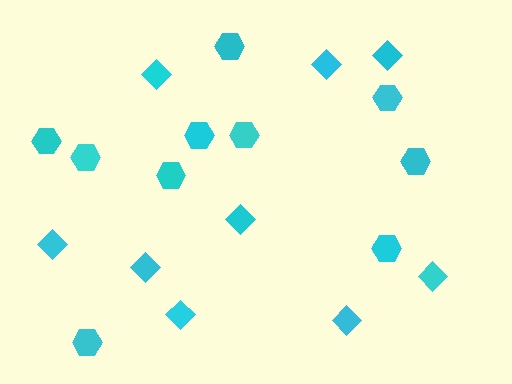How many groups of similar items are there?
There are 2 groups: one group of hexagons (10) and one group of diamonds (9).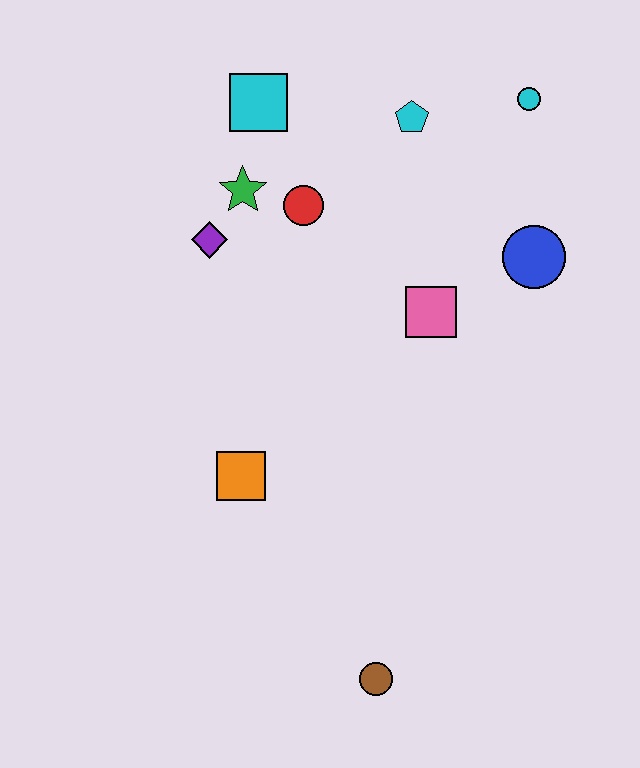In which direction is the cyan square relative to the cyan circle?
The cyan square is to the left of the cyan circle.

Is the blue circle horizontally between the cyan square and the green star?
No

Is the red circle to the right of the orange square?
Yes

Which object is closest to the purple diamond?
The green star is closest to the purple diamond.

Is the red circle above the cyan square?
No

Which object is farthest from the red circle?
The brown circle is farthest from the red circle.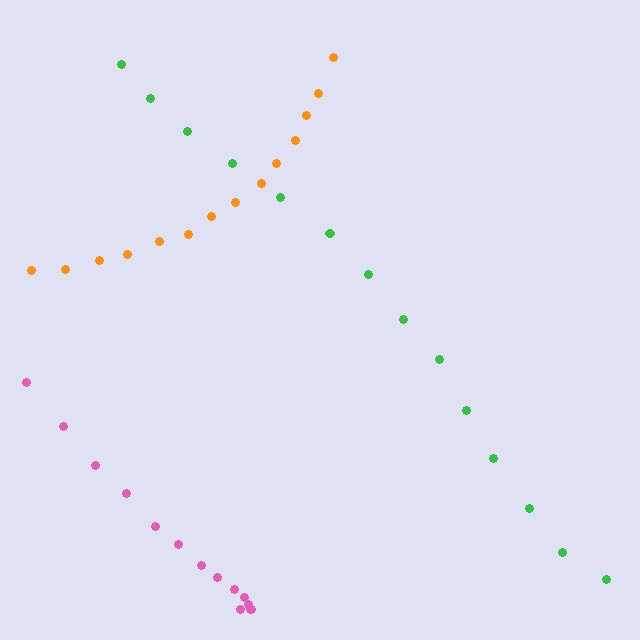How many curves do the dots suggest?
There are 3 distinct paths.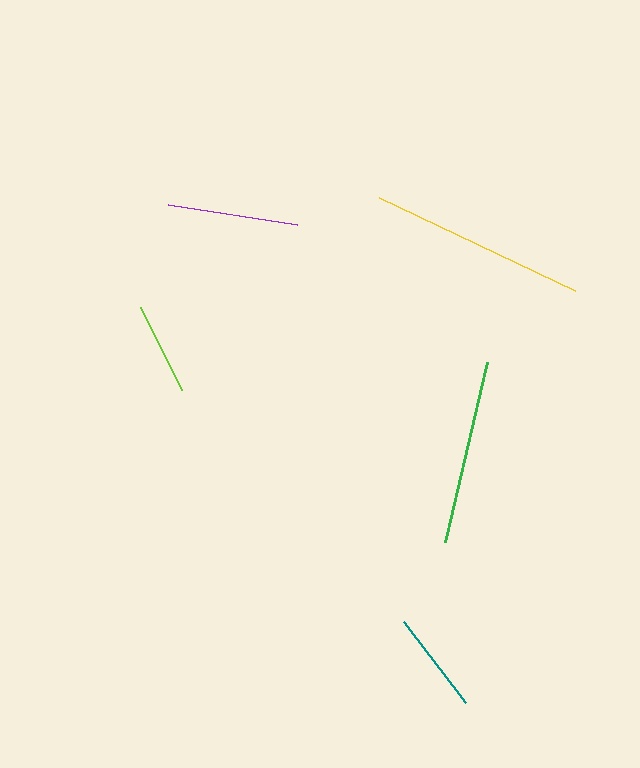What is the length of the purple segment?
The purple segment is approximately 130 pixels long.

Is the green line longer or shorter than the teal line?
The green line is longer than the teal line.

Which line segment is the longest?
The yellow line is the longest at approximately 217 pixels.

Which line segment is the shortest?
The lime line is the shortest at approximately 93 pixels.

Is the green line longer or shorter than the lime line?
The green line is longer than the lime line.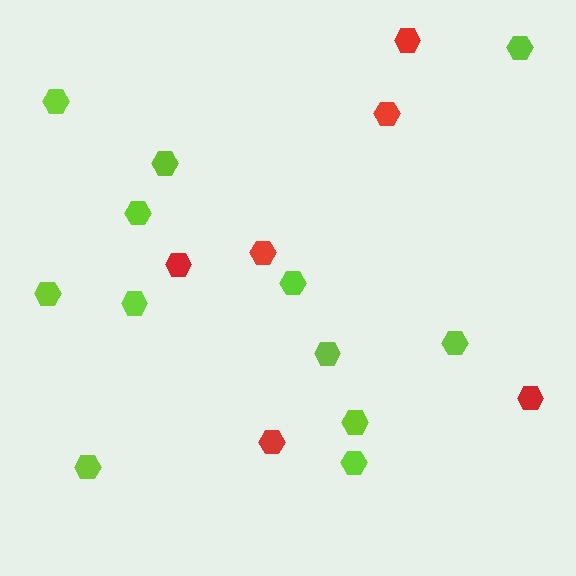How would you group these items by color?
There are 2 groups: one group of red hexagons (6) and one group of lime hexagons (12).